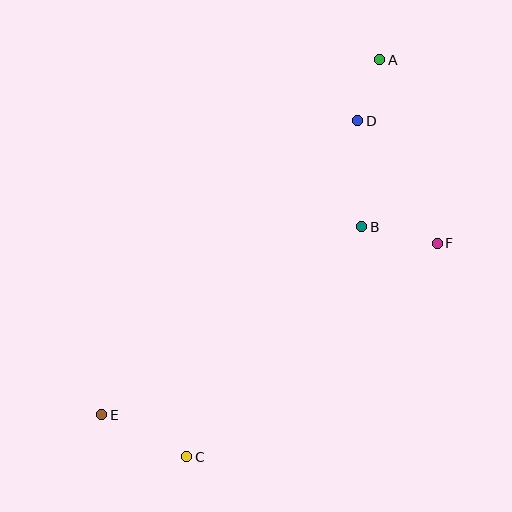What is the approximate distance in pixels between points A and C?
The distance between A and C is approximately 442 pixels.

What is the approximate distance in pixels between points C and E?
The distance between C and E is approximately 95 pixels.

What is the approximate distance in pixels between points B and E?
The distance between B and E is approximately 321 pixels.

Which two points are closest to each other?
Points A and D are closest to each other.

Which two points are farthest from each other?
Points A and E are farthest from each other.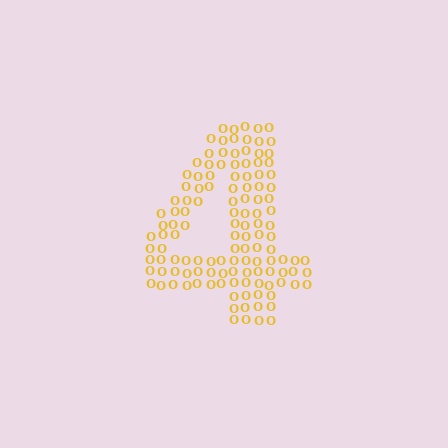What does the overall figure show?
The overall figure shows the digit 4.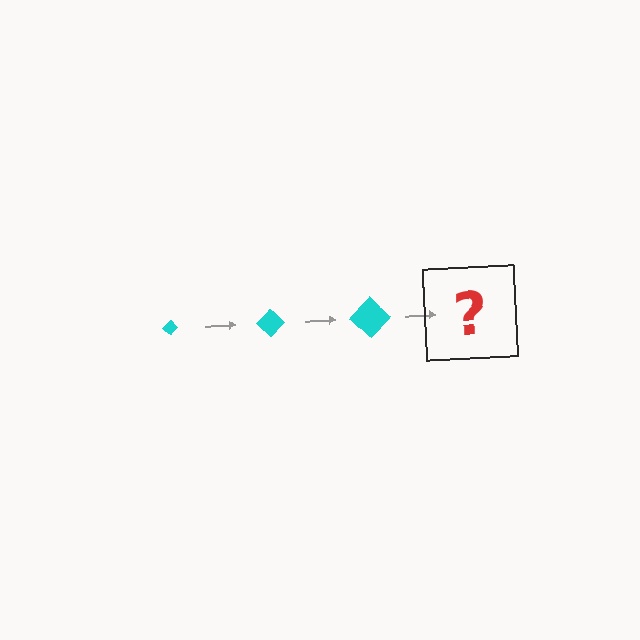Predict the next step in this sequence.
The next step is a cyan diamond, larger than the previous one.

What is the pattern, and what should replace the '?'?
The pattern is that the diamond gets progressively larger each step. The '?' should be a cyan diamond, larger than the previous one.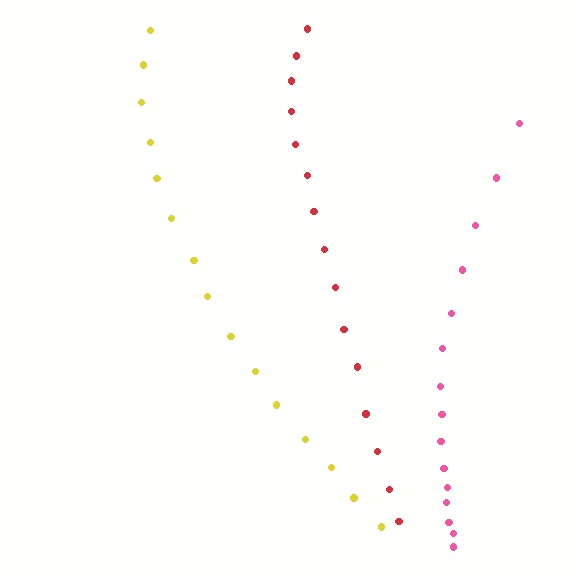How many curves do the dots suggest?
There are 3 distinct paths.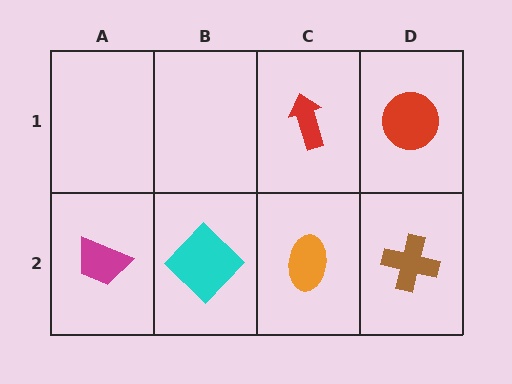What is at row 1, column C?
A red arrow.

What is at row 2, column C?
An orange ellipse.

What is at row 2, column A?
A magenta trapezoid.